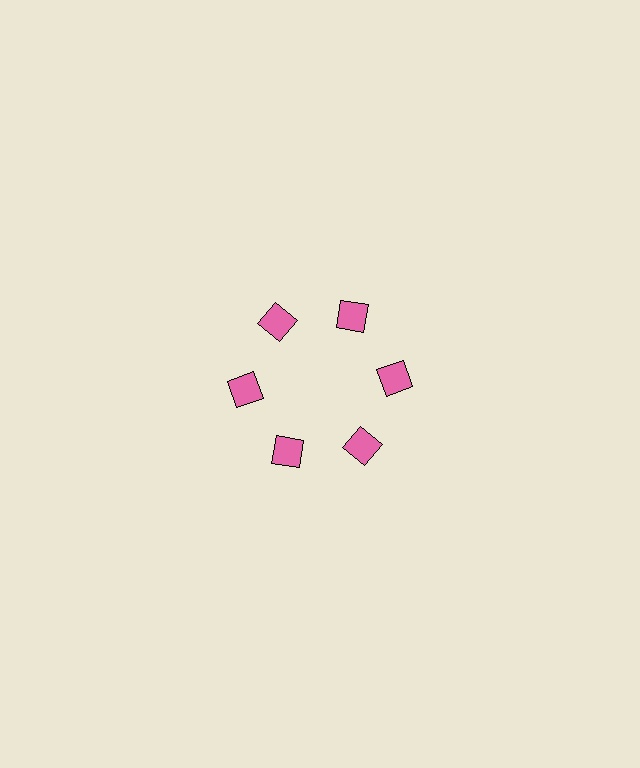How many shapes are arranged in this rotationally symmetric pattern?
There are 6 shapes, arranged in 6 groups of 1.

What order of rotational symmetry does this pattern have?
This pattern has 6-fold rotational symmetry.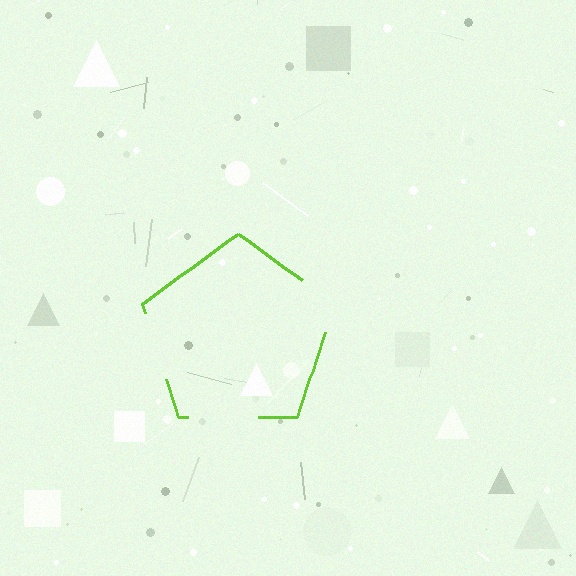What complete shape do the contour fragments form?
The contour fragments form a pentagon.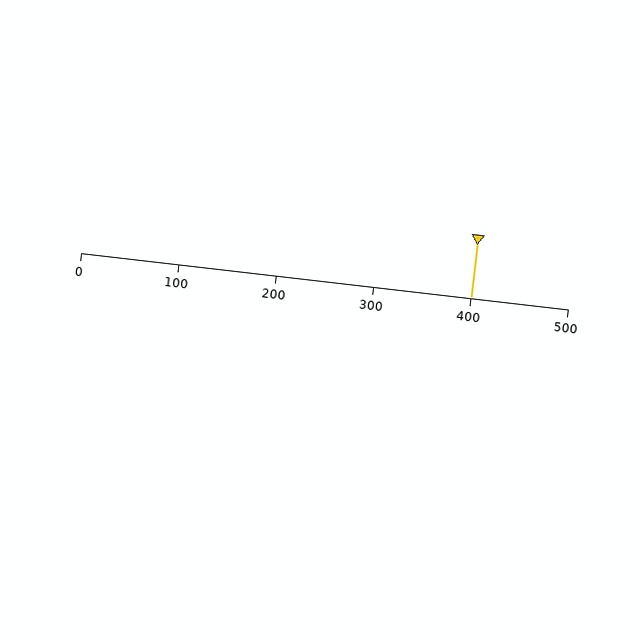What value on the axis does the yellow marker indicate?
The marker indicates approximately 400.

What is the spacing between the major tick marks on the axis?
The major ticks are spaced 100 apart.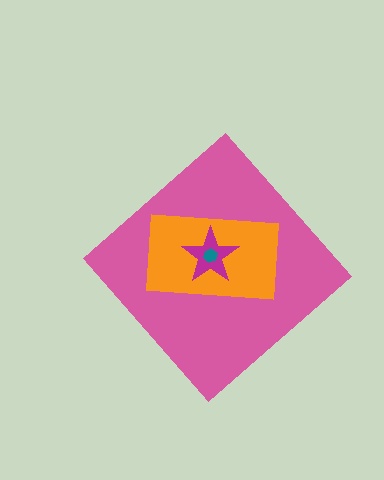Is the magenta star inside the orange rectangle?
Yes.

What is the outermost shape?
The pink diamond.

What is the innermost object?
The teal hexagon.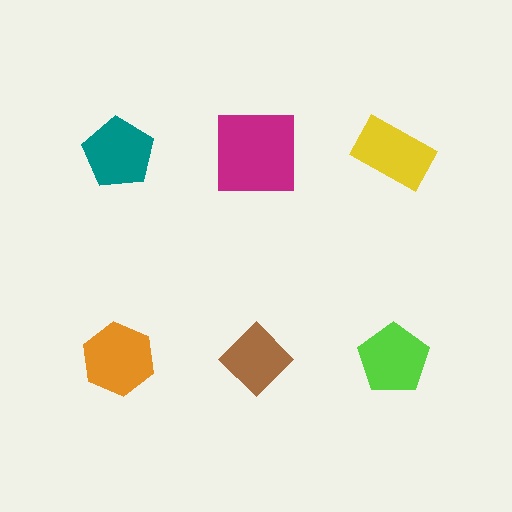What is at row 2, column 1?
An orange hexagon.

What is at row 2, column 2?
A brown diamond.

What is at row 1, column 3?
A yellow rectangle.